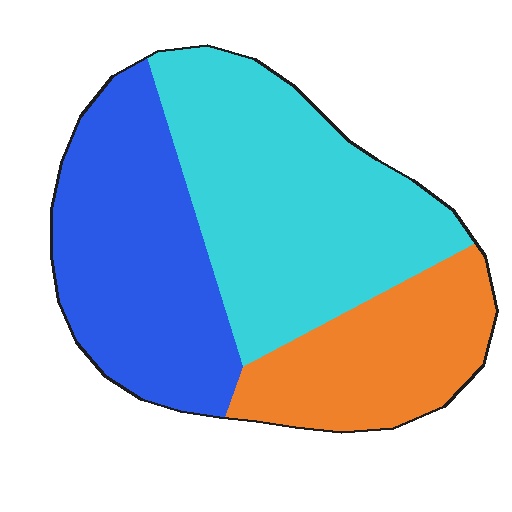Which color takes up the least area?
Orange, at roughly 25%.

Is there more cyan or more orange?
Cyan.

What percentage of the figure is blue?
Blue covers about 35% of the figure.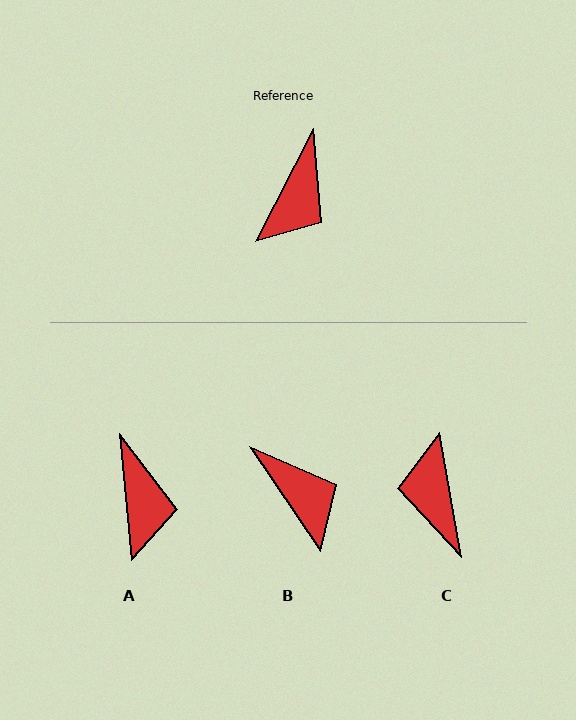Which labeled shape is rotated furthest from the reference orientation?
C, about 142 degrees away.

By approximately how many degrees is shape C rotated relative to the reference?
Approximately 142 degrees clockwise.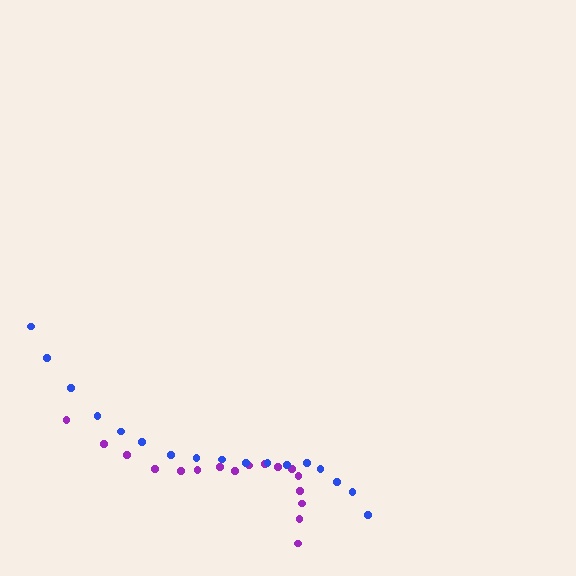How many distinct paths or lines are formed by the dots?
There are 2 distinct paths.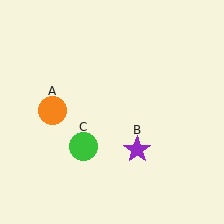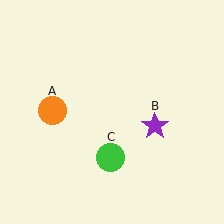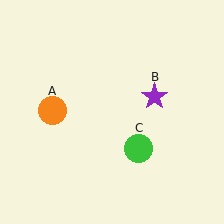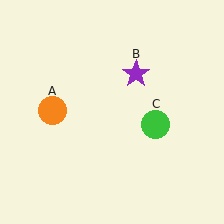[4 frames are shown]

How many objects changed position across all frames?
2 objects changed position: purple star (object B), green circle (object C).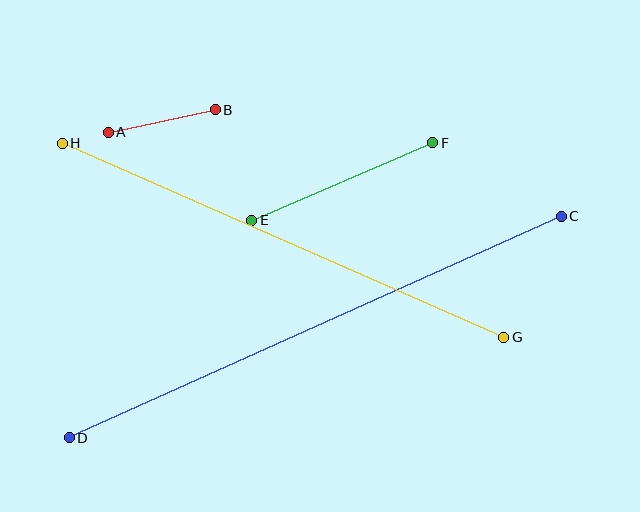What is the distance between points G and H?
The distance is approximately 482 pixels.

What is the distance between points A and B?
The distance is approximately 109 pixels.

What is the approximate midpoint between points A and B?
The midpoint is at approximately (162, 121) pixels.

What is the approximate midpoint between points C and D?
The midpoint is at approximately (315, 327) pixels.